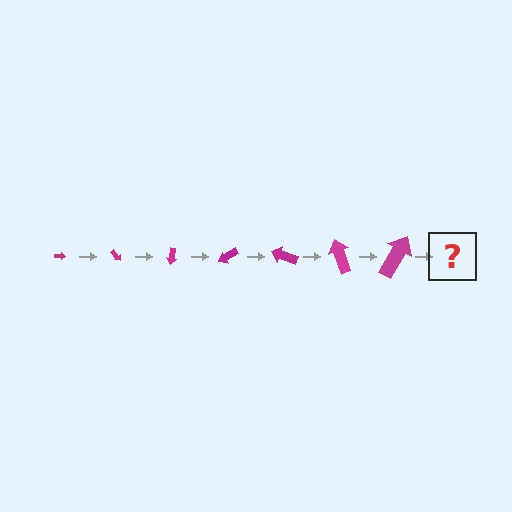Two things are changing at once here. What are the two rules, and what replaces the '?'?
The two rules are that the arrow grows larger each step and it rotates 50 degrees each step. The '?' should be an arrow, larger than the previous one and rotated 350 degrees from the start.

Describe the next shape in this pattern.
It should be an arrow, larger than the previous one and rotated 350 degrees from the start.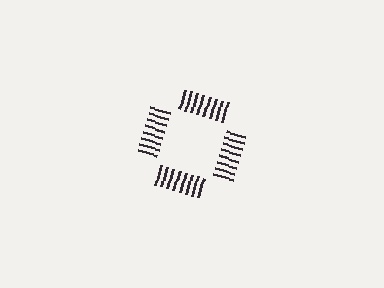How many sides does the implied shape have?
4 sides — the line-ends trace a square.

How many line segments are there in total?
32 — 8 along each of the 4 edges.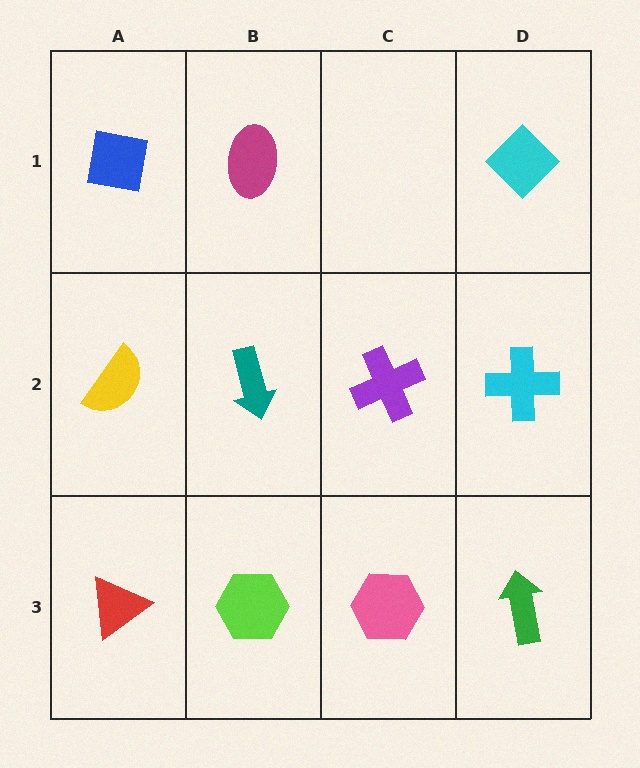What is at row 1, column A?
A blue square.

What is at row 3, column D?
A green arrow.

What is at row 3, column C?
A pink hexagon.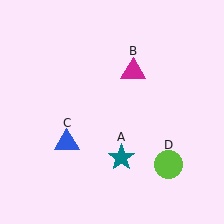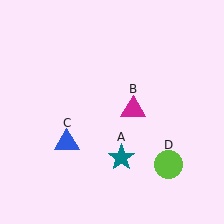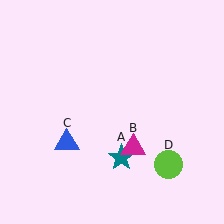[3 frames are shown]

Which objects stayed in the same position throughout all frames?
Teal star (object A) and blue triangle (object C) and lime circle (object D) remained stationary.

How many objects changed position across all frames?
1 object changed position: magenta triangle (object B).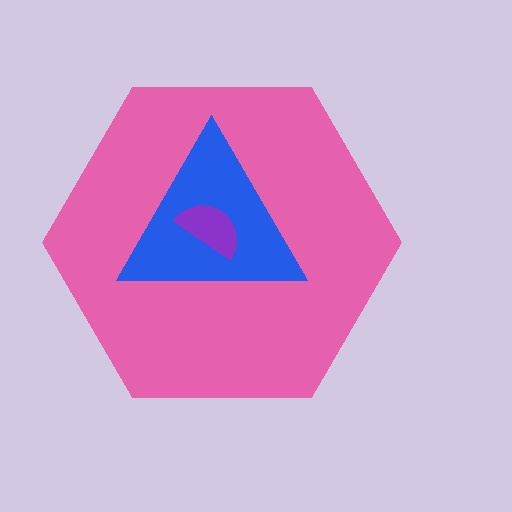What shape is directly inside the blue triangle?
The purple semicircle.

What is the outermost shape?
The pink hexagon.